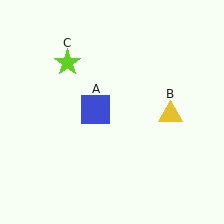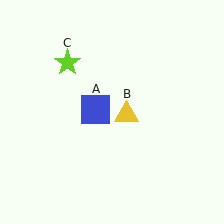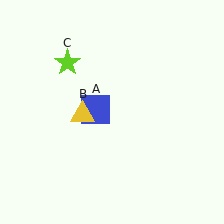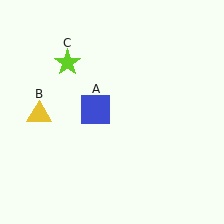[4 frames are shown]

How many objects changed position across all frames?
1 object changed position: yellow triangle (object B).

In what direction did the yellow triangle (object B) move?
The yellow triangle (object B) moved left.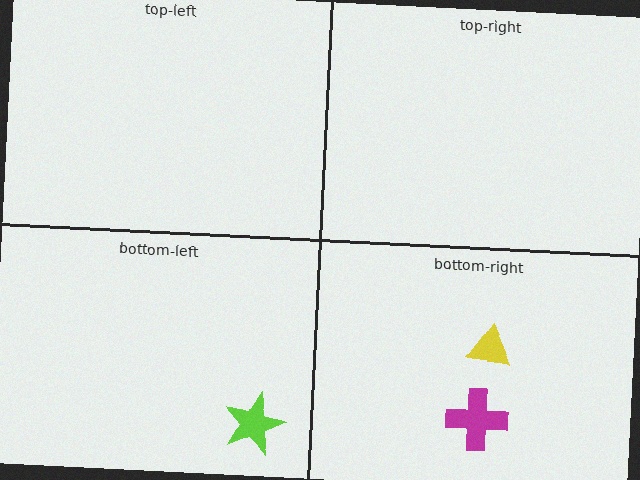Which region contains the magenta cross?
The bottom-right region.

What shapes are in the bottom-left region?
The lime star.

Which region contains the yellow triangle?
The bottom-right region.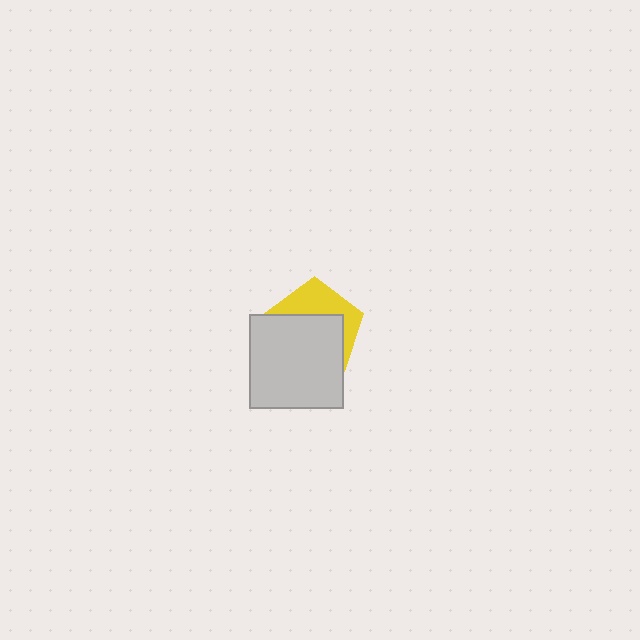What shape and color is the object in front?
The object in front is a light gray square.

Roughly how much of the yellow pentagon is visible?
A small part of it is visible (roughly 38%).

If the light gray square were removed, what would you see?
You would see the complete yellow pentagon.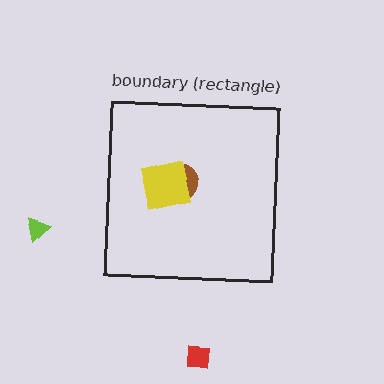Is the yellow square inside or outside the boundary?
Inside.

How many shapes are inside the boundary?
2 inside, 2 outside.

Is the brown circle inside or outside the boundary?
Inside.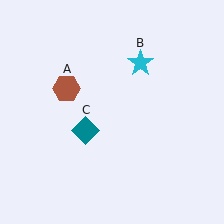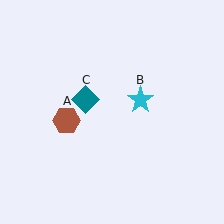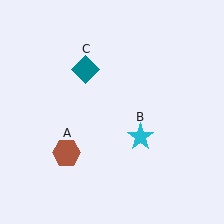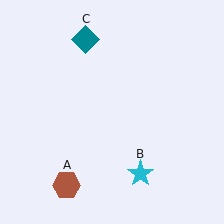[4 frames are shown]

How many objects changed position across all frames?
3 objects changed position: brown hexagon (object A), cyan star (object B), teal diamond (object C).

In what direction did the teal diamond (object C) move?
The teal diamond (object C) moved up.